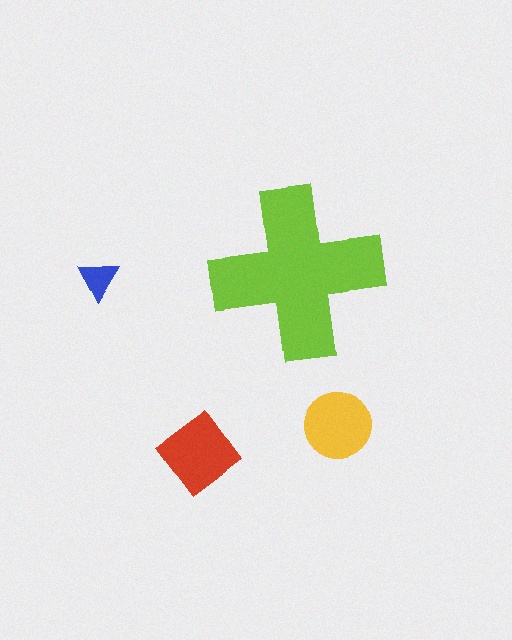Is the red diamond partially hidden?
No, the red diamond is fully visible.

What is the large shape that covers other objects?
A lime cross.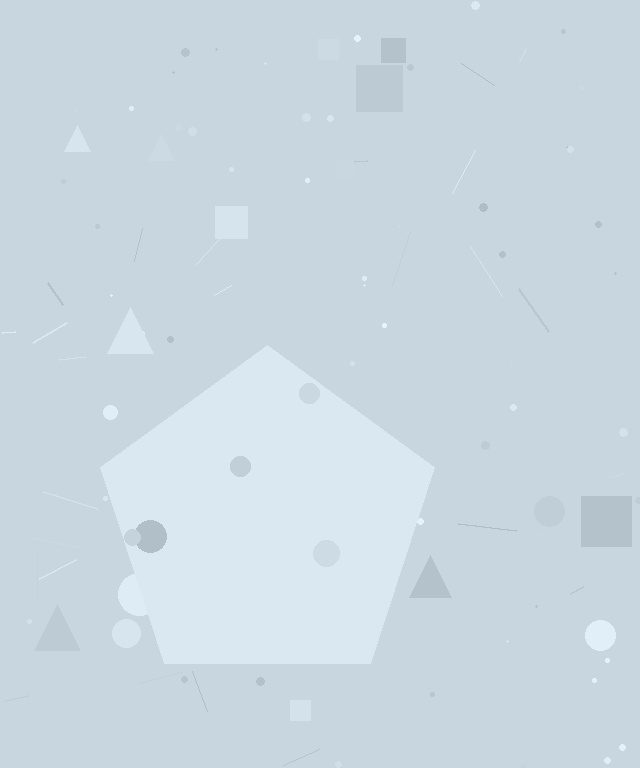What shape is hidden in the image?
A pentagon is hidden in the image.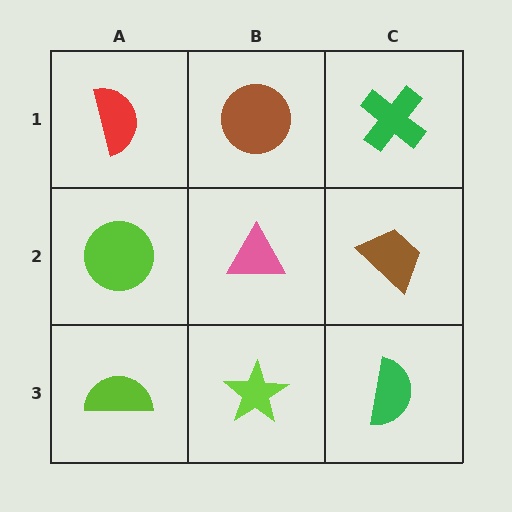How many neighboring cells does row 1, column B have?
3.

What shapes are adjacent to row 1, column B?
A pink triangle (row 2, column B), a red semicircle (row 1, column A), a green cross (row 1, column C).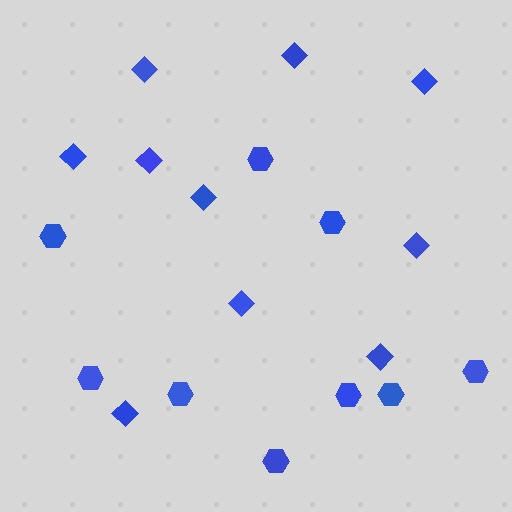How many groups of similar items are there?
There are 2 groups: one group of hexagons (9) and one group of diamonds (10).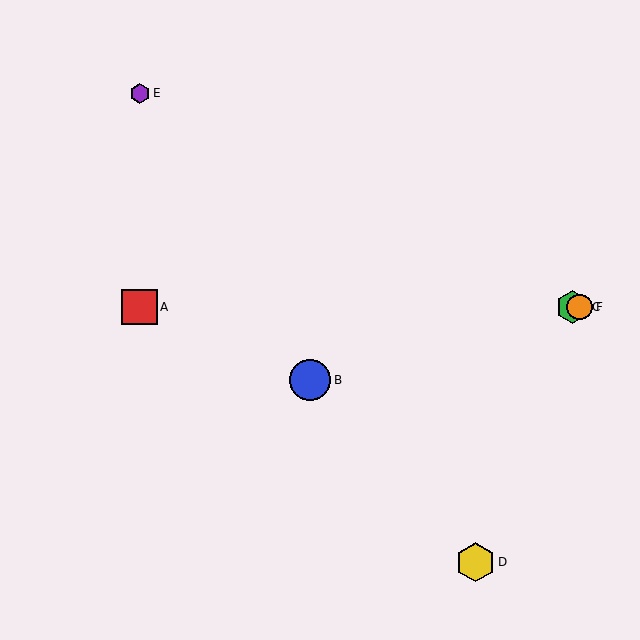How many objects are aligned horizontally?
3 objects (A, C, F) are aligned horizontally.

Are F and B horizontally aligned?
No, F is at y≈307 and B is at y≈380.